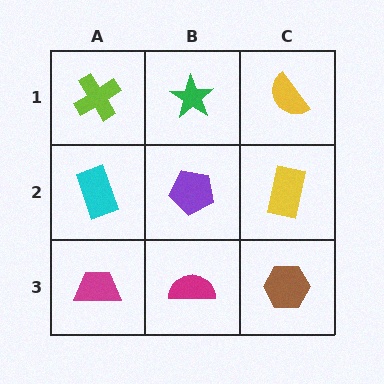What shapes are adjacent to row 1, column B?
A purple pentagon (row 2, column B), a lime cross (row 1, column A), a yellow semicircle (row 1, column C).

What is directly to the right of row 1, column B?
A yellow semicircle.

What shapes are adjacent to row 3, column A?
A cyan rectangle (row 2, column A), a magenta semicircle (row 3, column B).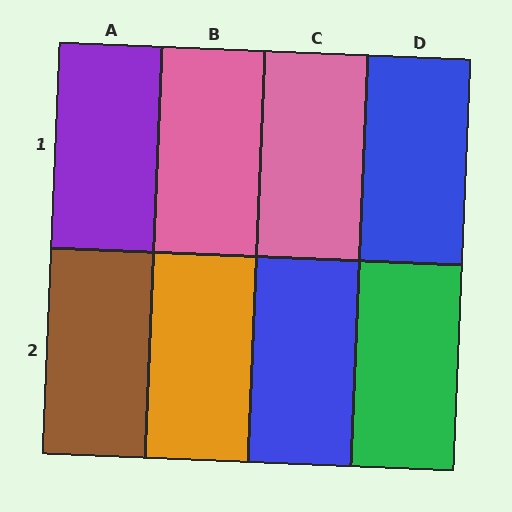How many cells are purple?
1 cell is purple.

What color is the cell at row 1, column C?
Pink.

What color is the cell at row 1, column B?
Pink.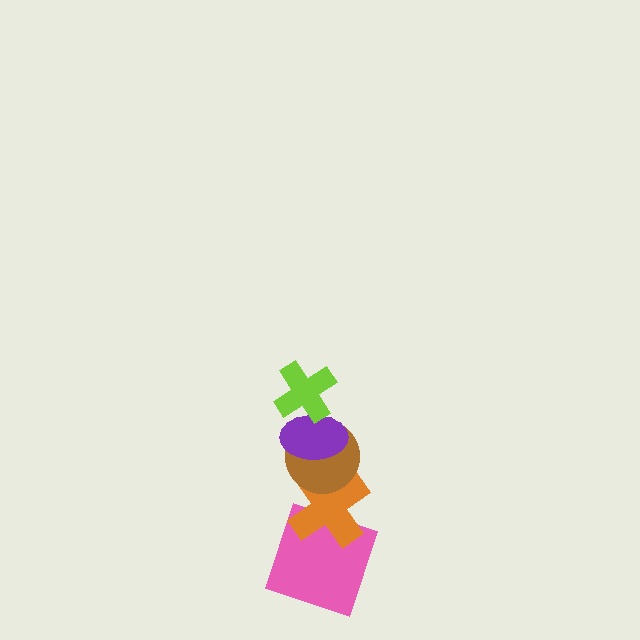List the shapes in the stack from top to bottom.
From top to bottom: the lime cross, the purple ellipse, the brown circle, the orange cross, the pink square.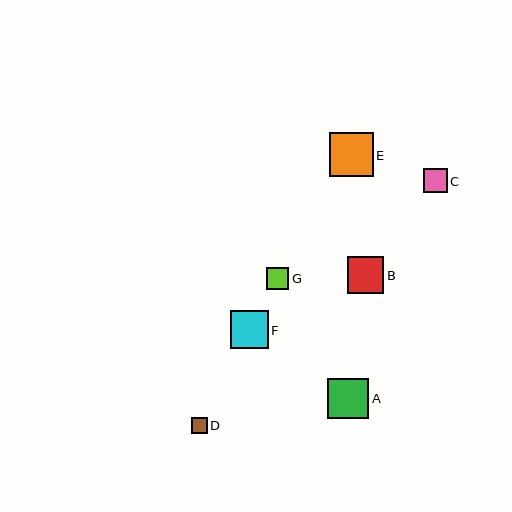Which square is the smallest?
Square D is the smallest with a size of approximately 16 pixels.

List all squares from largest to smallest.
From largest to smallest: E, A, F, B, C, G, D.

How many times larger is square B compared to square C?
Square B is approximately 1.5 times the size of square C.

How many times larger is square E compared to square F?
Square E is approximately 1.2 times the size of square F.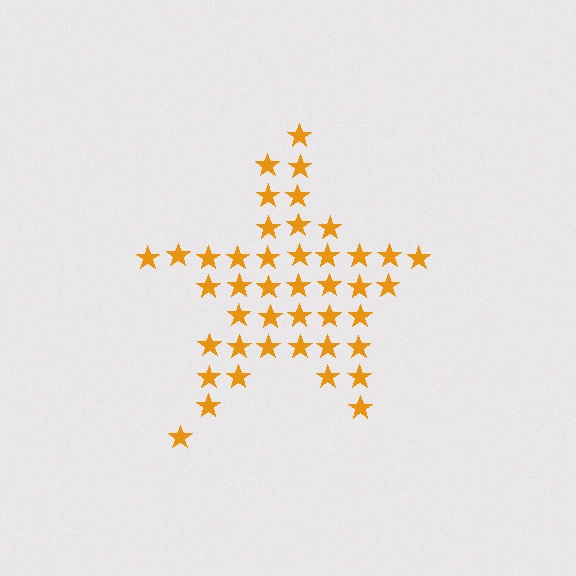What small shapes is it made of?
It is made of small stars.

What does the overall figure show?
The overall figure shows a star.